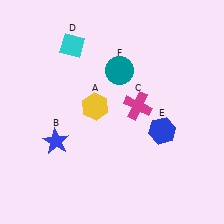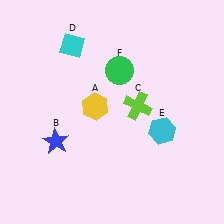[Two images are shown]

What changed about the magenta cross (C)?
In Image 1, C is magenta. In Image 2, it changed to lime.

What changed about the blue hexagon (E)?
In Image 1, E is blue. In Image 2, it changed to cyan.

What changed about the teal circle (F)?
In Image 1, F is teal. In Image 2, it changed to green.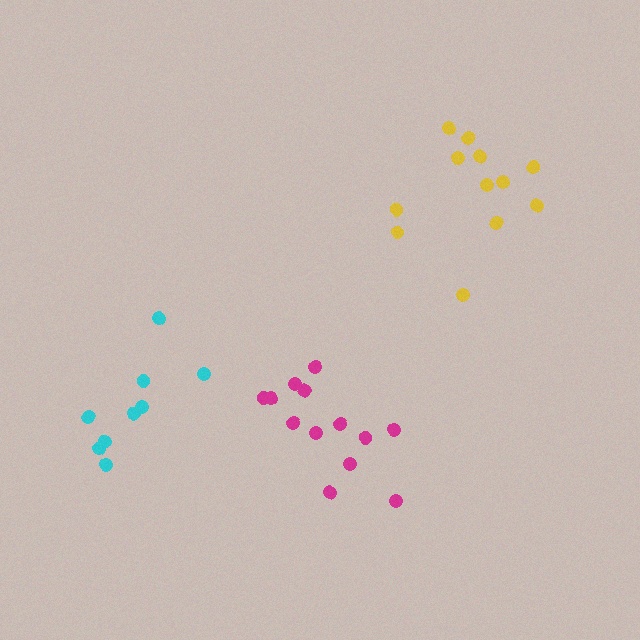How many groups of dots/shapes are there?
There are 3 groups.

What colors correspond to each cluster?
The clusters are colored: cyan, yellow, magenta.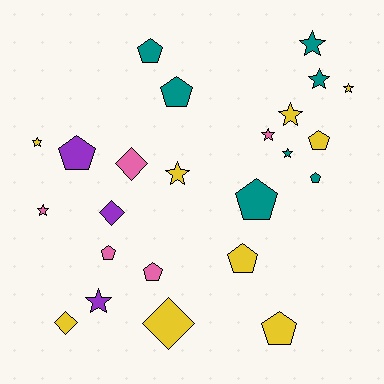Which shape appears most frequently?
Star, with 10 objects.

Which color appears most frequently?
Yellow, with 9 objects.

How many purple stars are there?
There is 1 purple star.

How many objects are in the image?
There are 24 objects.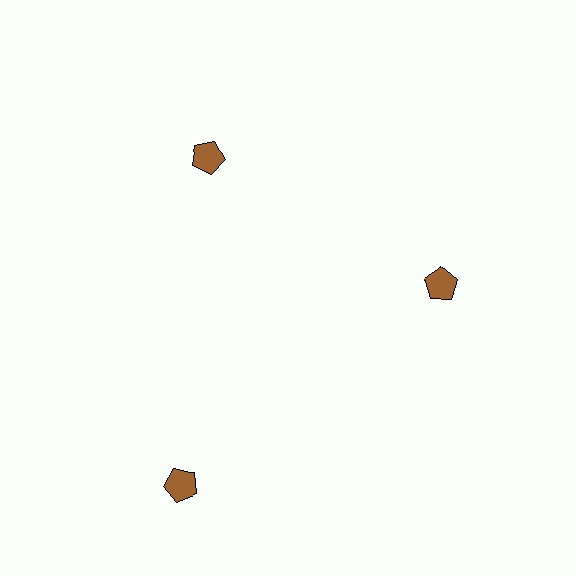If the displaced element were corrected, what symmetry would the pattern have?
It would have 3-fold rotational symmetry — the pattern would map onto itself every 120 degrees.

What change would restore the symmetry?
The symmetry would be restored by moving it inward, back onto the ring so that all 3 pentagons sit at equal angles and equal distance from the center.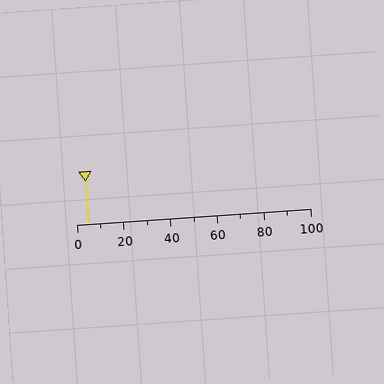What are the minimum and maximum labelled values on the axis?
The axis runs from 0 to 100.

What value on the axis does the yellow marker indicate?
The marker indicates approximately 5.